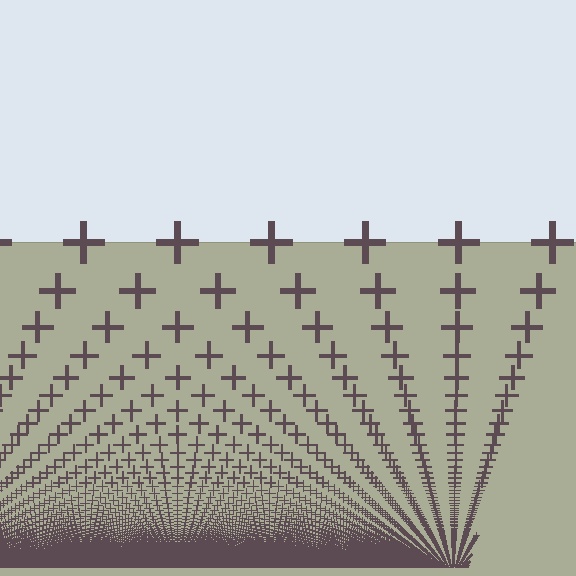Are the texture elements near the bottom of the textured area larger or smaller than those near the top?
Smaller. The gradient is inverted — elements near the bottom are smaller and denser.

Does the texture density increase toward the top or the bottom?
Density increases toward the bottom.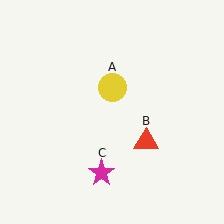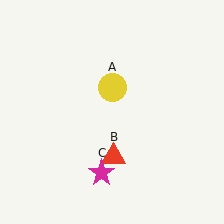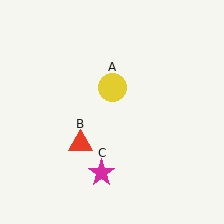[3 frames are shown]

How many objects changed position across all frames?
1 object changed position: red triangle (object B).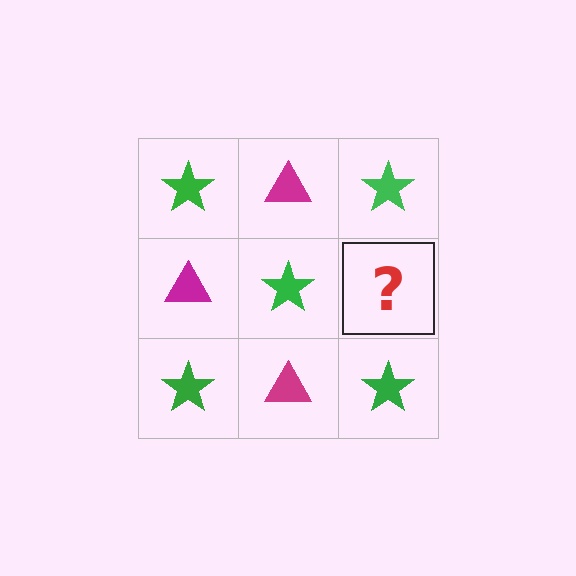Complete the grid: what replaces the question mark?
The question mark should be replaced with a magenta triangle.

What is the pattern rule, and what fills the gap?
The rule is that it alternates green star and magenta triangle in a checkerboard pattern. The gap should be filled with a magenta triangle.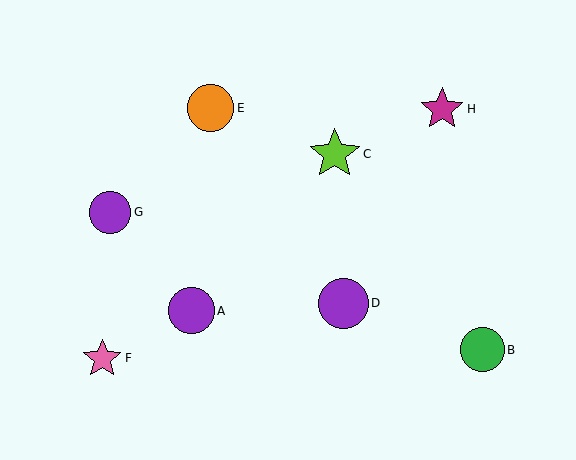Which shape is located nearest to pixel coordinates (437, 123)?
The magenta star (labeled H) at (442, 109) is nearest to that location.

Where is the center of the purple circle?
The center of the purple circle is at (343, 303).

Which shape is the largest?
The lime star (labeled C) is the largest.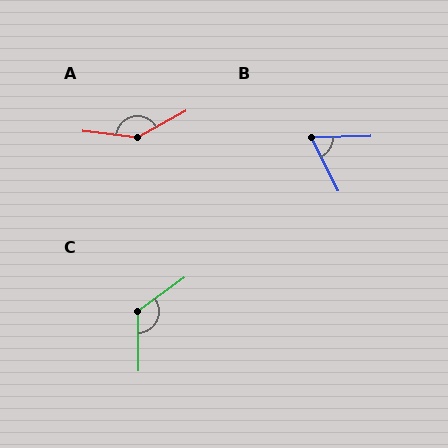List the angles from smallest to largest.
B (65°), C (125°), A (145°).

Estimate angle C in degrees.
Approximately 125 degrees.